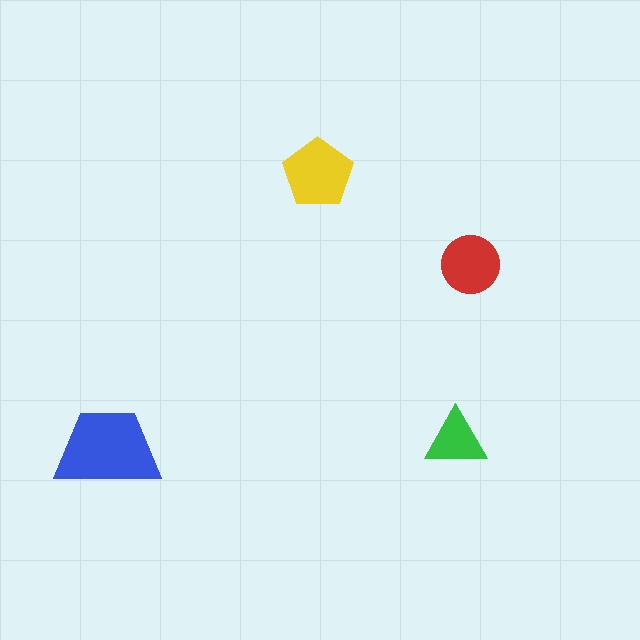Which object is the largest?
The blue trapezoid.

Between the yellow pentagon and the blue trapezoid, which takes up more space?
The blue trapezoid.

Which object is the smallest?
The green triangle.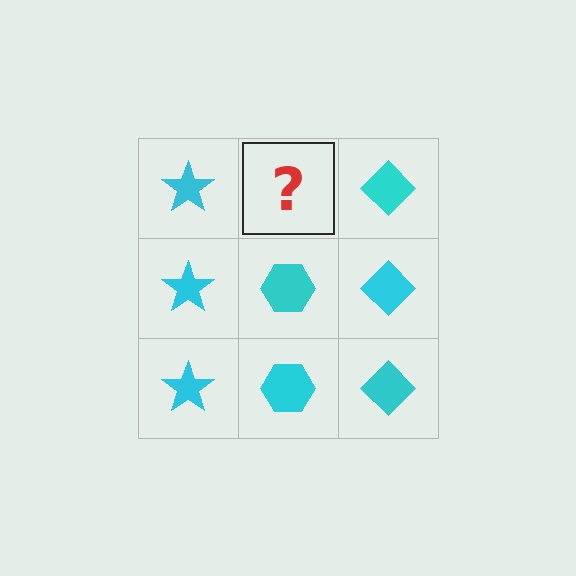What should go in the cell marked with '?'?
The missing cell should contain a cyan hexagon.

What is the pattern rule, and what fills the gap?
The rule is that each column has a consistent shape. The gap should be filled with a cyan hexagon.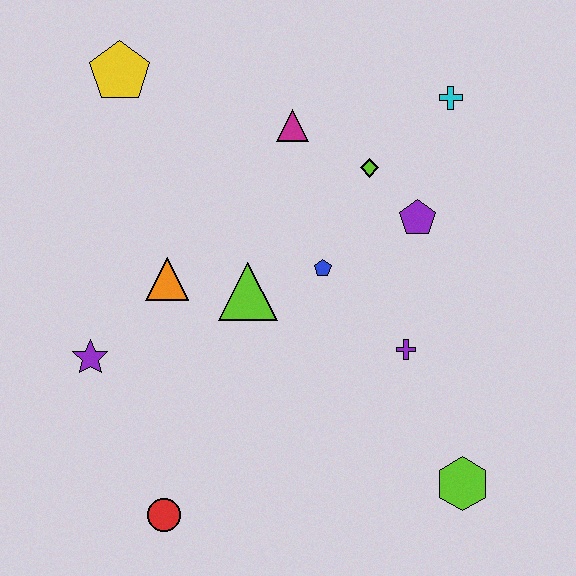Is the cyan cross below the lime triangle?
No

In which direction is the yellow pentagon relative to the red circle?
The yellow pentagon is above the red circle.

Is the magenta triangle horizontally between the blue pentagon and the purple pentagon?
No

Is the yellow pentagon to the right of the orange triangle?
No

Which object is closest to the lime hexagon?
The purple cross is closest to the lime hexagon.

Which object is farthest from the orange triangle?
The lime hexagon is farthest from the orange triangle.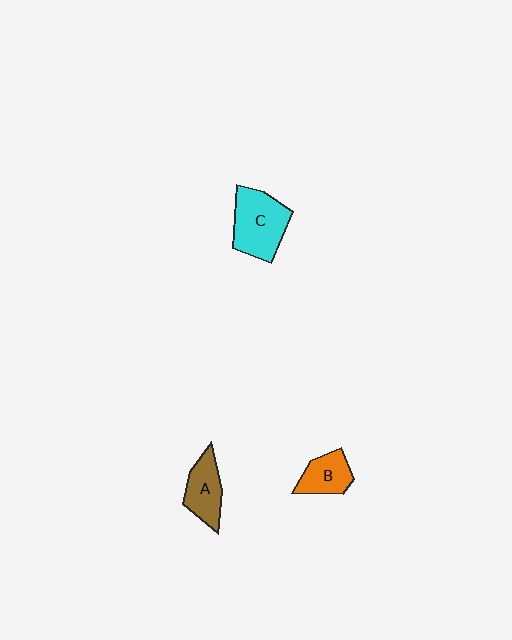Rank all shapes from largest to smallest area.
From largest to smallest: C (cyan), A (brown), B (orange).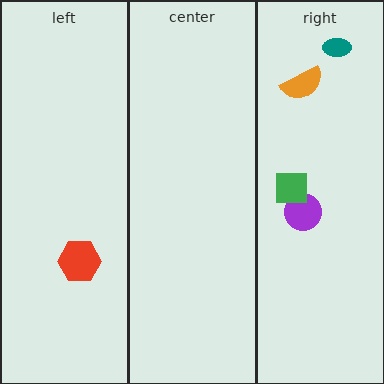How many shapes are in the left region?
1.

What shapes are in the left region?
The red hexagon.